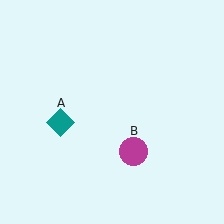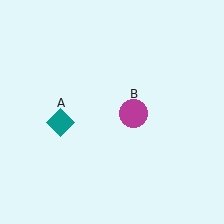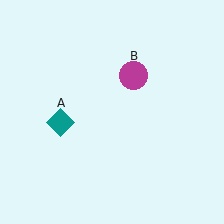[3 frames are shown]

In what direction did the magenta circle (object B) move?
The magenta circle (object B) moved up.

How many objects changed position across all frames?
1 object changed position: magenta circle (object B).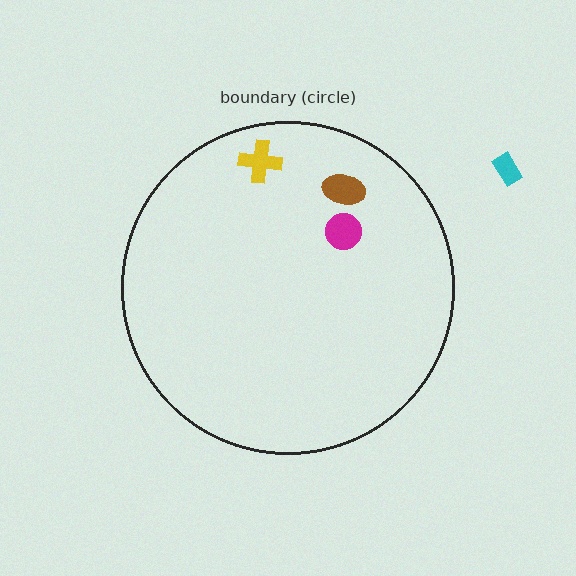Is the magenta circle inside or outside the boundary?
Inside.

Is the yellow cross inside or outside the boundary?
Inside.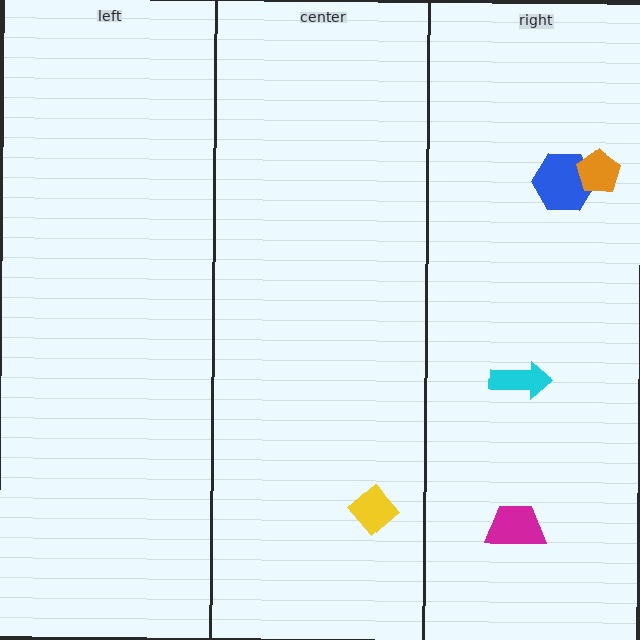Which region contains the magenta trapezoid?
The right region.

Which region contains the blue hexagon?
The right region.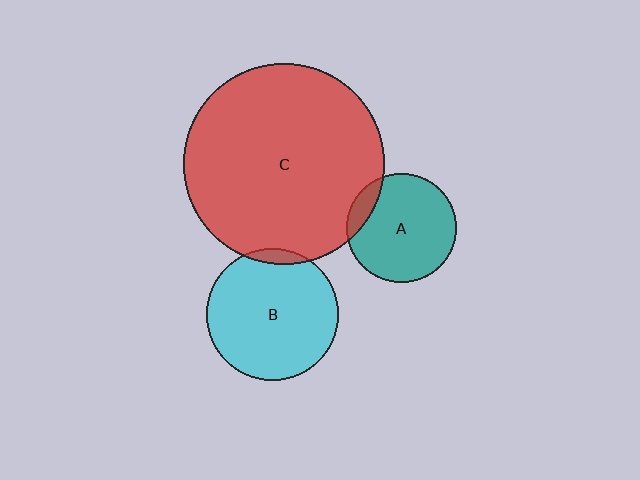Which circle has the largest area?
Circle C (red).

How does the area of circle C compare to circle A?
Approximately 3.4 times.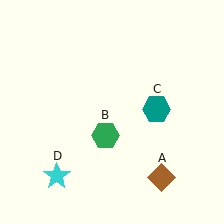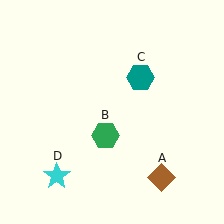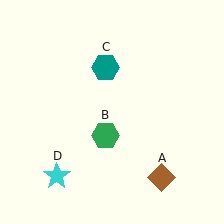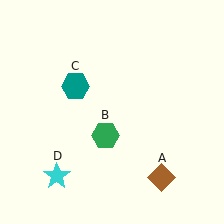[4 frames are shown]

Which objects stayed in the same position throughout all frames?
Brown diamond (object A) and green hexagon (object B) and cyan star (object D) remained stationary.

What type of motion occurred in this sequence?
The teal hexagon (object C) rotated counterclockwise around the center of the scene.